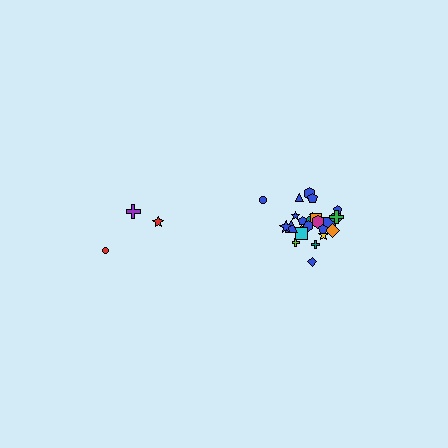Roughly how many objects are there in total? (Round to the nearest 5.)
Roughly 30 objects in total.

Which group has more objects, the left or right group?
The right group.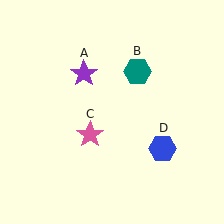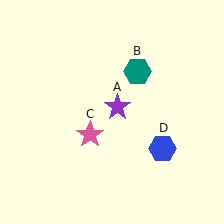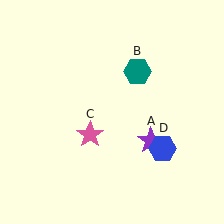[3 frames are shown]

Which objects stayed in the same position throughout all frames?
Teal hexagon (object B) and pink star (object C) and blue hexagon (object D) remained stationary.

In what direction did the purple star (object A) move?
The purple star (object A) moved down and to the right.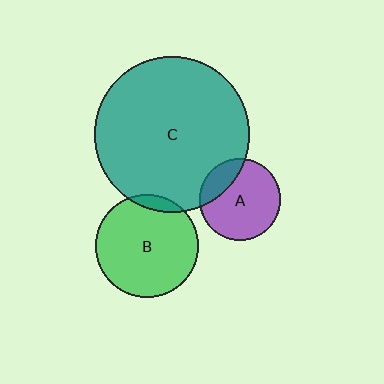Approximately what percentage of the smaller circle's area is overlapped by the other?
Approximately 20%.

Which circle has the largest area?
Circle C (teal).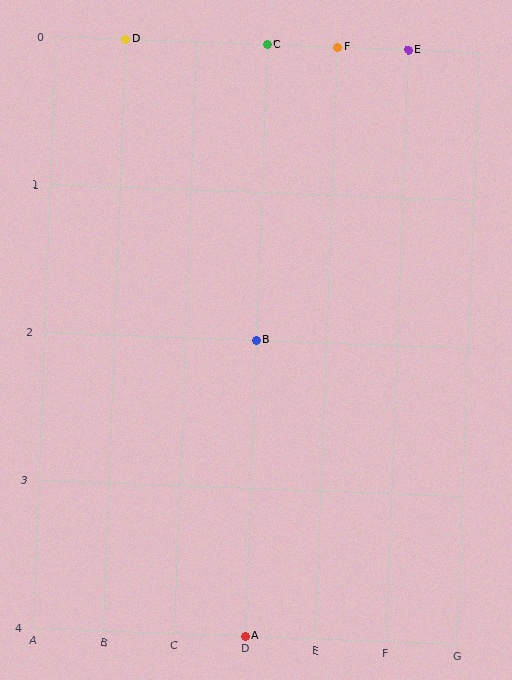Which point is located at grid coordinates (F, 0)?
Point E is at (F, 0).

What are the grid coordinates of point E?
Point E is at grid coordinates (F, 0).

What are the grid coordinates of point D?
Point D is at grid coordinates (B, 0).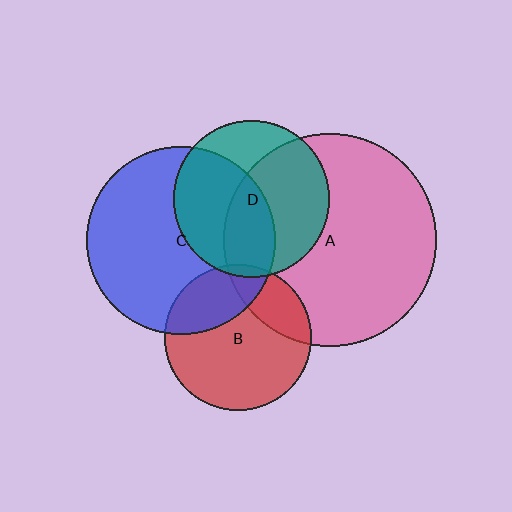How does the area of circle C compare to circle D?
Approximately 1.5 times.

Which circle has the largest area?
Circle A (pink).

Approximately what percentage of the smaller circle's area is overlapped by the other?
Approximately 20%.